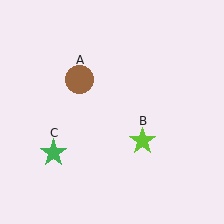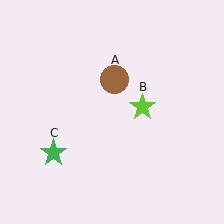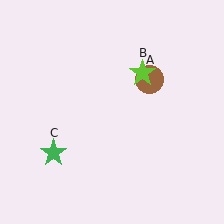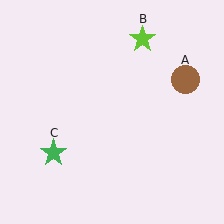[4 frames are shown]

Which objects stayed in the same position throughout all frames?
Green star (object C) remained stationary.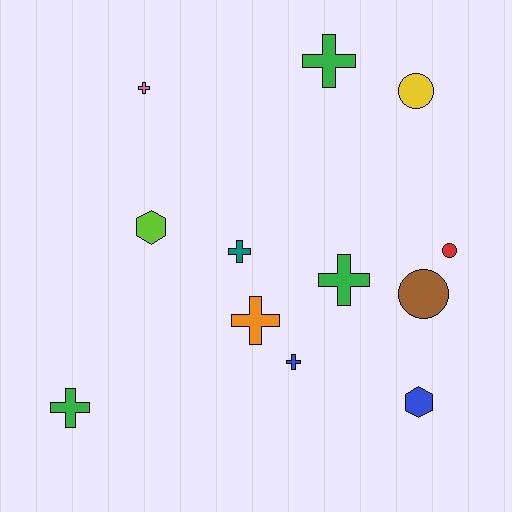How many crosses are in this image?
There are 7 crosses.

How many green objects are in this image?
There are 3 green objects.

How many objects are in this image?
There are 12 objects.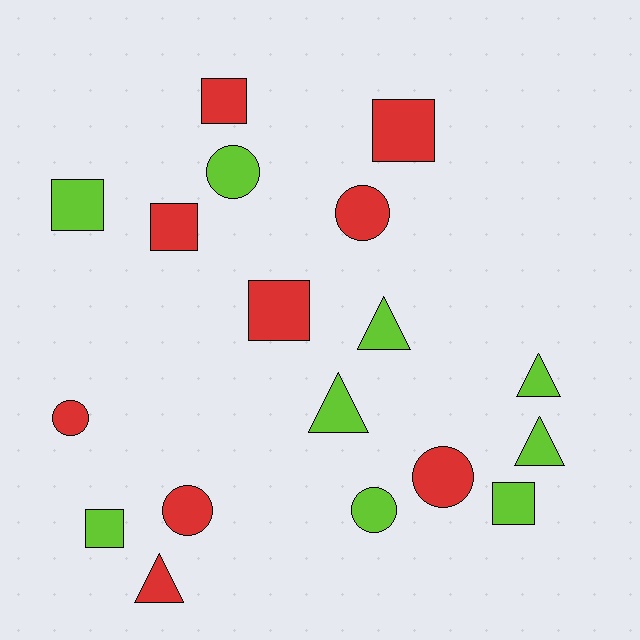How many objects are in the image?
There are 18 objects.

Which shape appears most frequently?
Square, with 7 objects.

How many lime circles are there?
There are 2 lime circles.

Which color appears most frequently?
Lime, with 9 objects.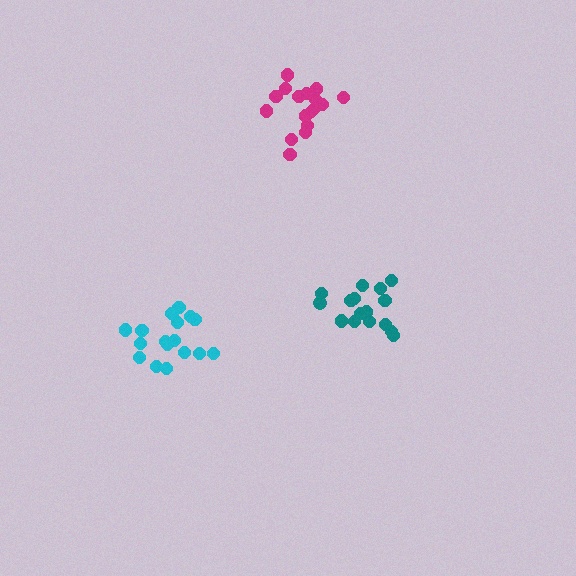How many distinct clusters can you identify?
There are 3 distinct clusters.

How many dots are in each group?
Group 1: 17 dots, Group 2: 18 dots, Group 3: 16 dots (51 total).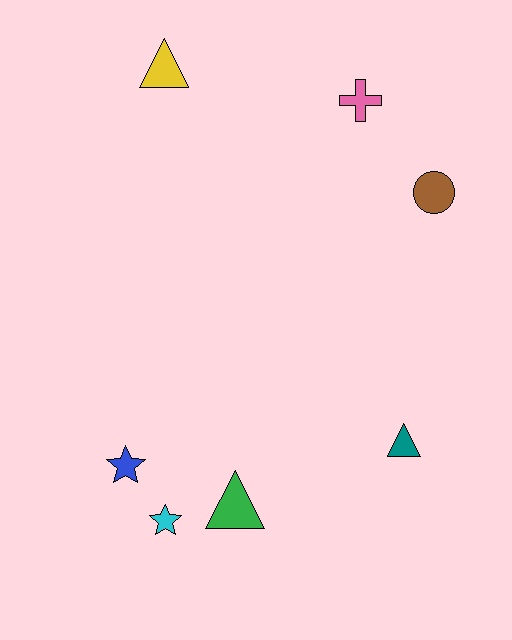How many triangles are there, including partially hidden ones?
There are 3 triangles.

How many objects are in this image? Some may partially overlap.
There are 7 objects.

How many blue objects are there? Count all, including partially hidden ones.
There is 1 blue object.